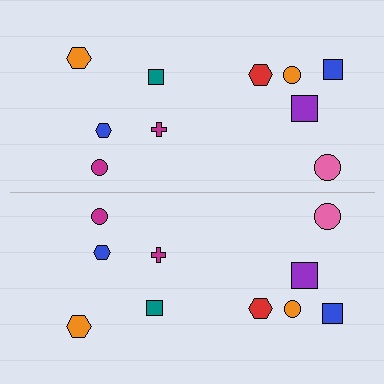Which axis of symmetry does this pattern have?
The pattern has a horizontal axis of symmetry running through the center of the image.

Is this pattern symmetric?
Yes, this pattern has bilateral (reflection) symmetry.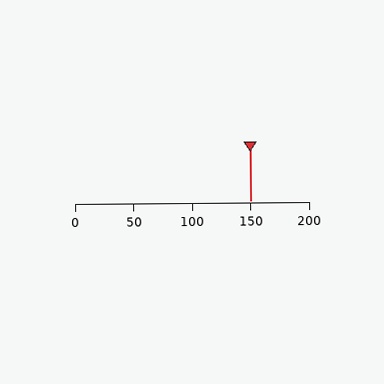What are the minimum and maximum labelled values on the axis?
The axis runs from 0 to 200.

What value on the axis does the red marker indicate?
The marker indicates approximately 150.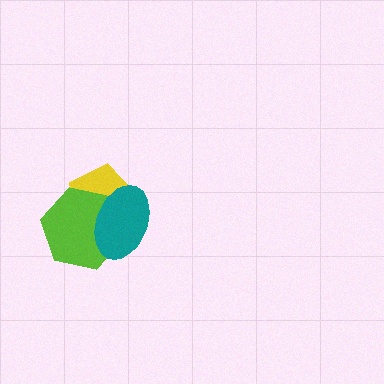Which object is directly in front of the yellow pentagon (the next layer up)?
The lime hexagon is directly in front of the yellow pentagon.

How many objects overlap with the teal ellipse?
2 objects overlap with the teal ellipse.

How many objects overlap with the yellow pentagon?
2 objects overlap with the yellow pentagon.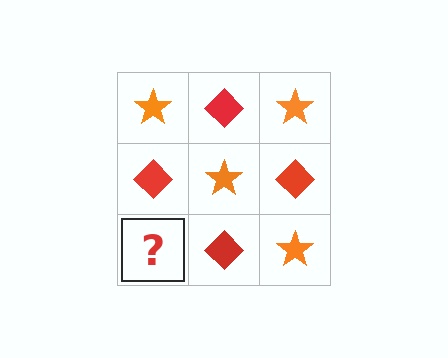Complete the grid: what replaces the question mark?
The question mark should be replaced with an orange star.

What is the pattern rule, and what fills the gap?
The rule is that it alternates orange star and red diamond in a checkerboard pattern. The gap should be filled with an orange star.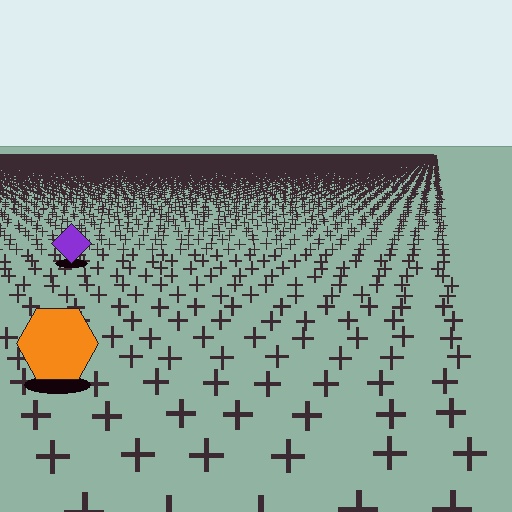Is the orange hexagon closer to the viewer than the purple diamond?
Yes. The orange hexagon is closer — you can tell from the texture gradient: the ground texture is coarser near it.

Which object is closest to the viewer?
The orange hexagon is closest. The texture marks near it are larger and more spread out.